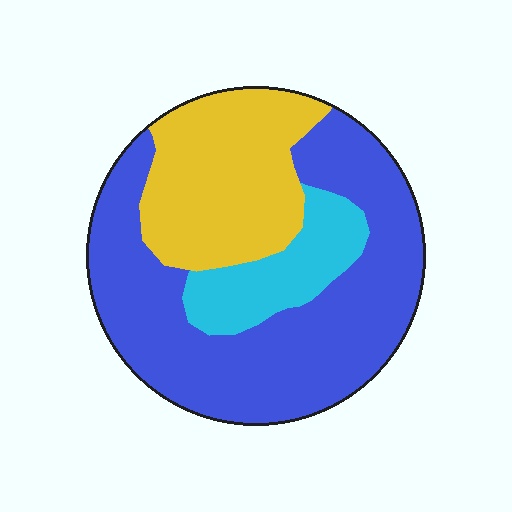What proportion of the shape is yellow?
Yellow takes up about one quarter (1/4) of the shape.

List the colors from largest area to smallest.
From largest to smallest: blue, yellow, cyan.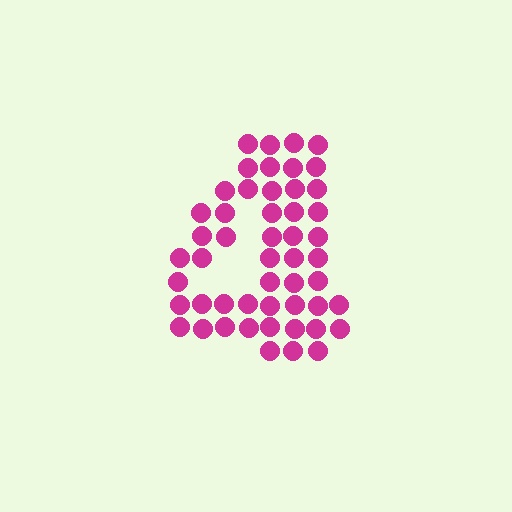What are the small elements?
The small elements are circles.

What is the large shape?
The large shape is the digit 4.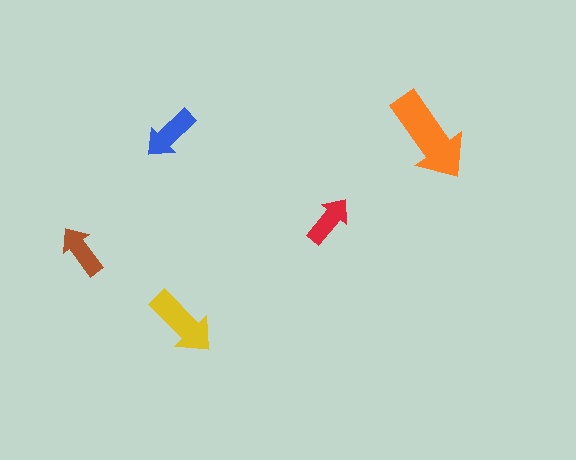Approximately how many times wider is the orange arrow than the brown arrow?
About 2 times wider.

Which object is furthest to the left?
The brown arrow is leftmost.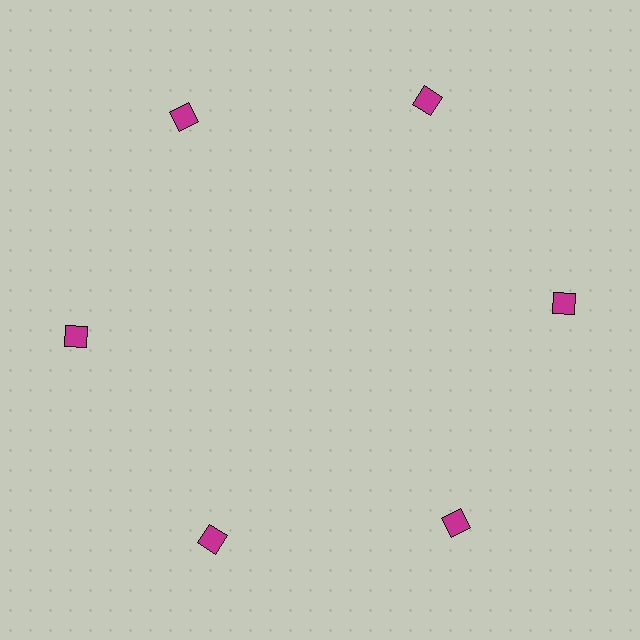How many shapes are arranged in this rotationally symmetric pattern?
There are 6 shapes, arranged in 6 groups of 1.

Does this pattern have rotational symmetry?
Yes, this pattern has 6-fold rotational symmetry. It looks the same after rotating 60 degrees around the center.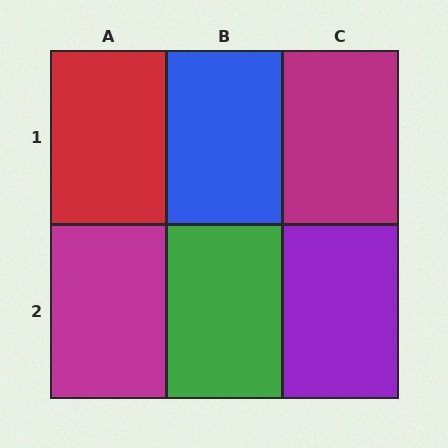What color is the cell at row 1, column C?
Magenta.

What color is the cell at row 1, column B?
Blue.